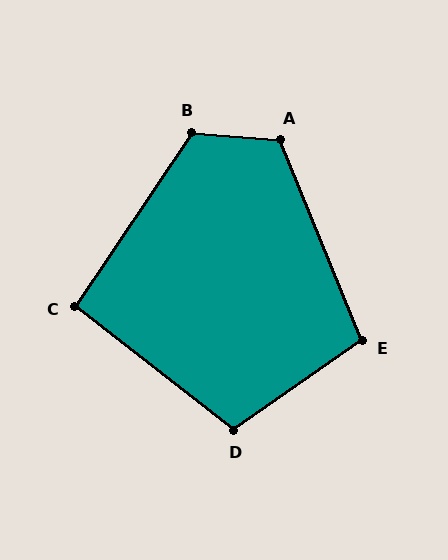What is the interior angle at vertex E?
Approximately 103 degrees (obtuse).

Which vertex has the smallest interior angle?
C, at approximately 94 degrees.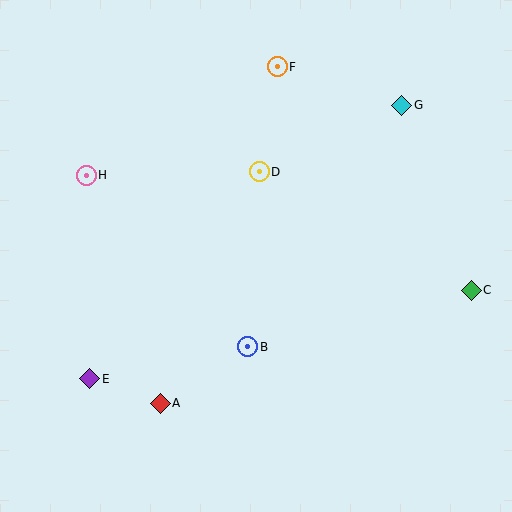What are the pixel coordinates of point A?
Point A is at (160, 403).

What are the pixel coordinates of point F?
Point F is at (277, 67).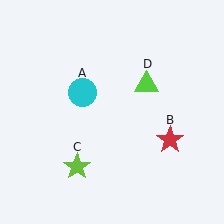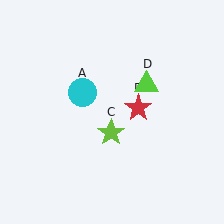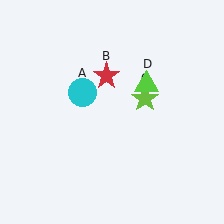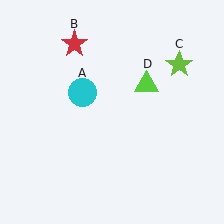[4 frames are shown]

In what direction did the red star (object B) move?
The red star (object B) moved up and to the left.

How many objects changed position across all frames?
2 objects changed position: red star (object B), lime star (object C).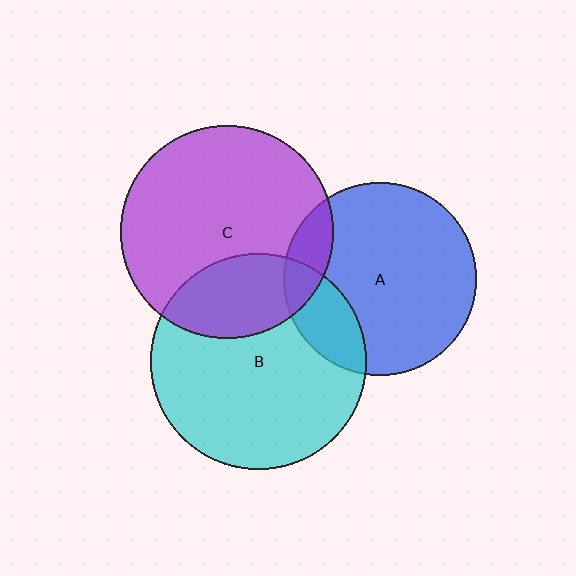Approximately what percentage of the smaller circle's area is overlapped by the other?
Approximately 25%.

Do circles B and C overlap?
Yes.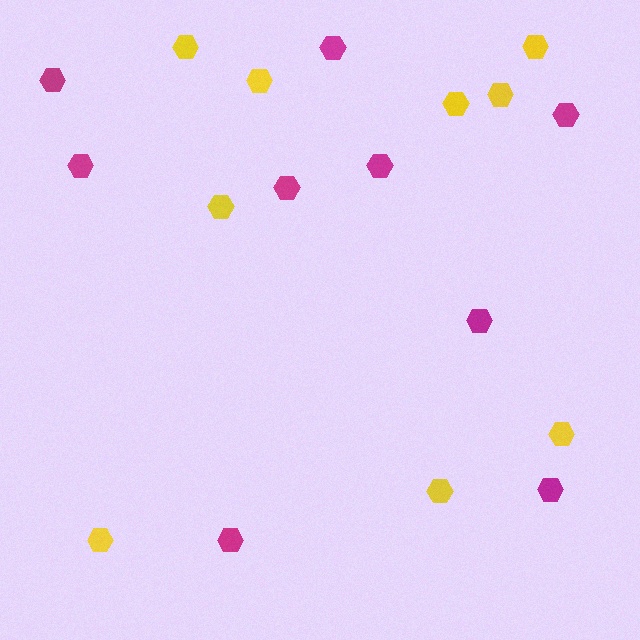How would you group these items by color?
There are 2 groups: one group of yellow hexagons (9) and one group of magenta hexagons (9).